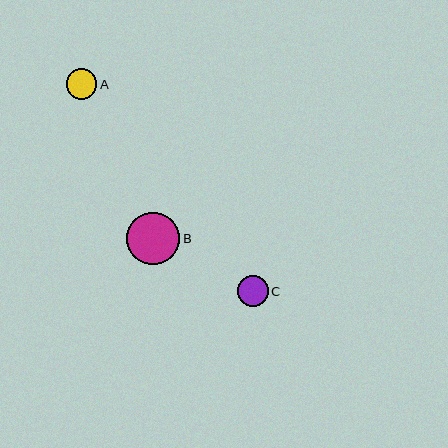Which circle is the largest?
Circle B is the largest with a size of approximately 53 pixels.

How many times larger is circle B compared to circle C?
Circle B is approximately 1.7 times the size of circle C.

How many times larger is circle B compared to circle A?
Circle B is approximately 1.7 times the size of circle A.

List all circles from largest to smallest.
From largest to smallest: B, C, A.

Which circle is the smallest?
Circle A is the smallest with a size of approximately 31 pixels.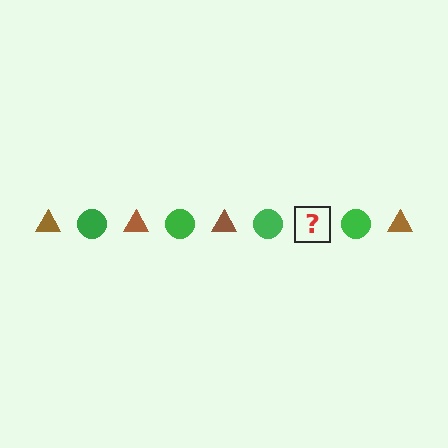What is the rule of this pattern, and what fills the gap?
The rule is that the pattern alternates between brown triangle and green circle. The gap should be filled with a brown triangle.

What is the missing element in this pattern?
The missing element is a brown triangle.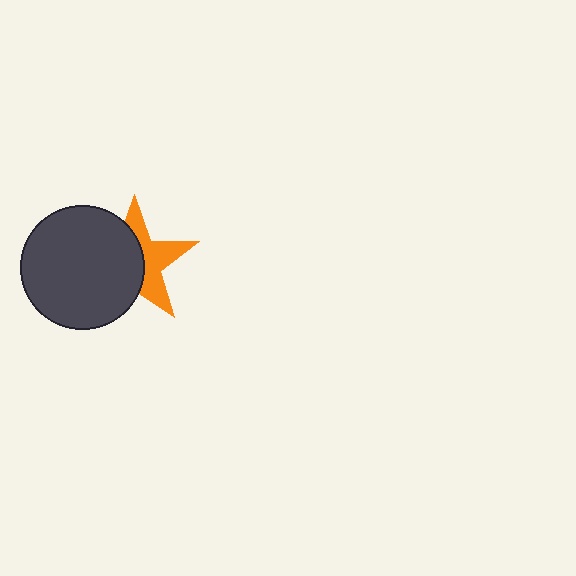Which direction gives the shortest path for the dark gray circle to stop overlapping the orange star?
Moving left gives the shortest separation.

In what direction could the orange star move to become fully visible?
The orange star could move right. That would shift it out from behind the dark gray circle entirely.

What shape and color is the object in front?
The object in front is a dark gray circle.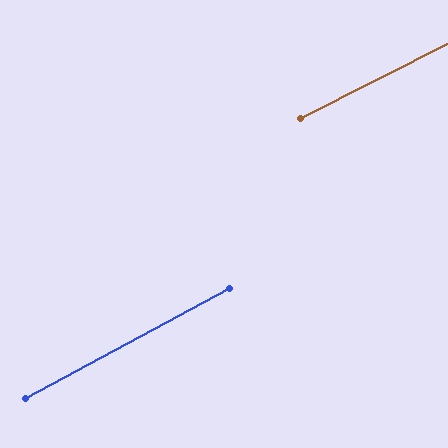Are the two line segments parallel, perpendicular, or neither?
Parallel — their directions differ by only 1.3°.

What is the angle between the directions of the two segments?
Approximately 1 degree.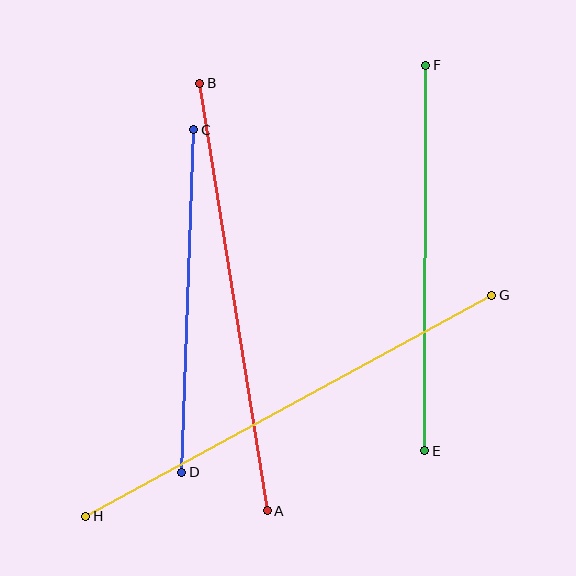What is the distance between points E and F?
The distance is approximately 385 pixels.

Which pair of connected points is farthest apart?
Points G and H are farthest apart.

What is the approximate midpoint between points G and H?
The midpoint is at approximately (289, 406) pixels.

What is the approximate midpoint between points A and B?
The midpoint is at approximately (233, 297) pixels.